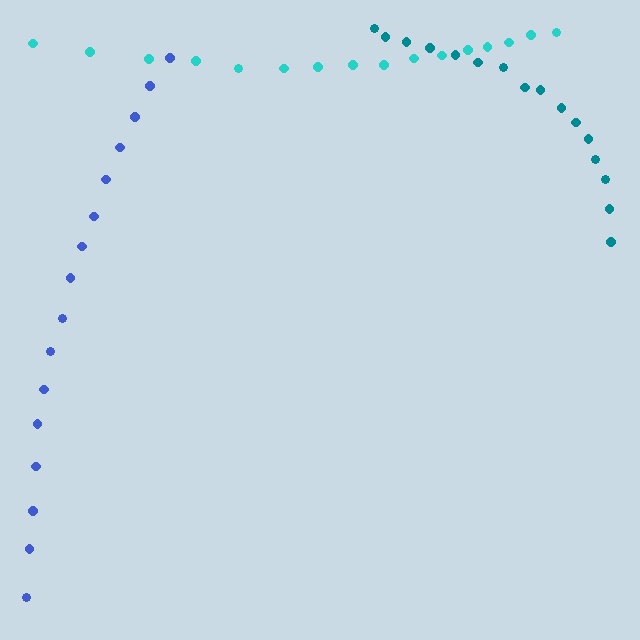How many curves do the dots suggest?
There are 3 distinct paths.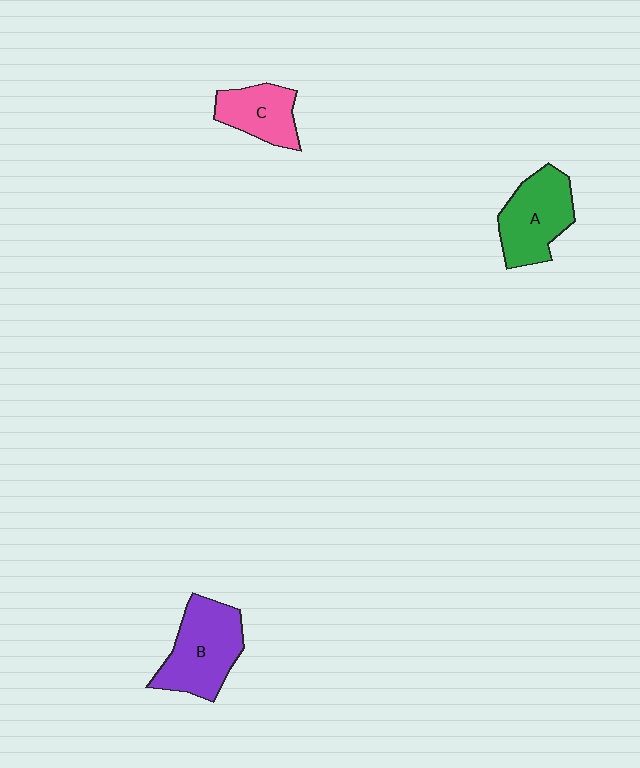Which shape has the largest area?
Shape B (purple).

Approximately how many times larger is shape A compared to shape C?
Approximately 1.4 times.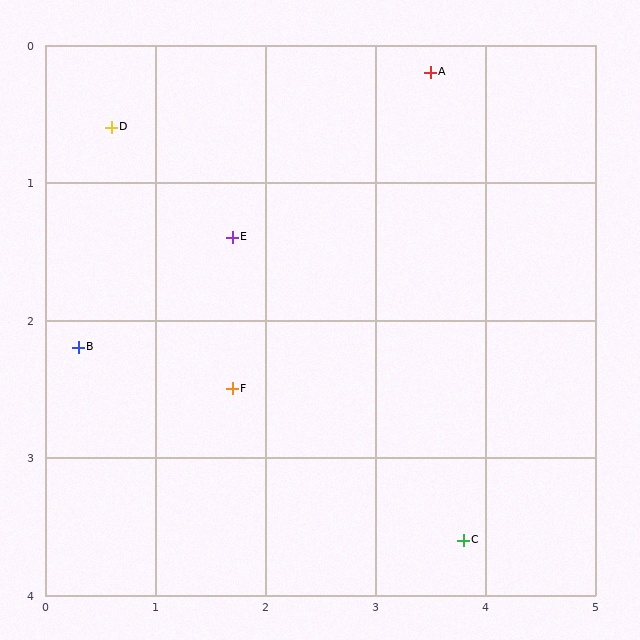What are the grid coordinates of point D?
Point D is at approximately (0.6, 0.6).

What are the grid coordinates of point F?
Point F is at approximately (1.7, 2.5).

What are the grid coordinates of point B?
Point B is at approximately (0.3, 2.2).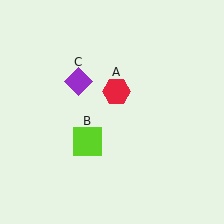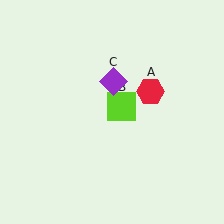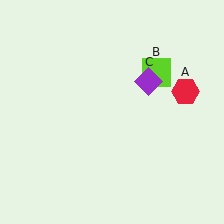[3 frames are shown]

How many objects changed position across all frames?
3 objects changed position: red hexagon (object A), lime square (object B), purple diamond (object C).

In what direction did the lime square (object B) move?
The lime square (object B) moved up and to the right.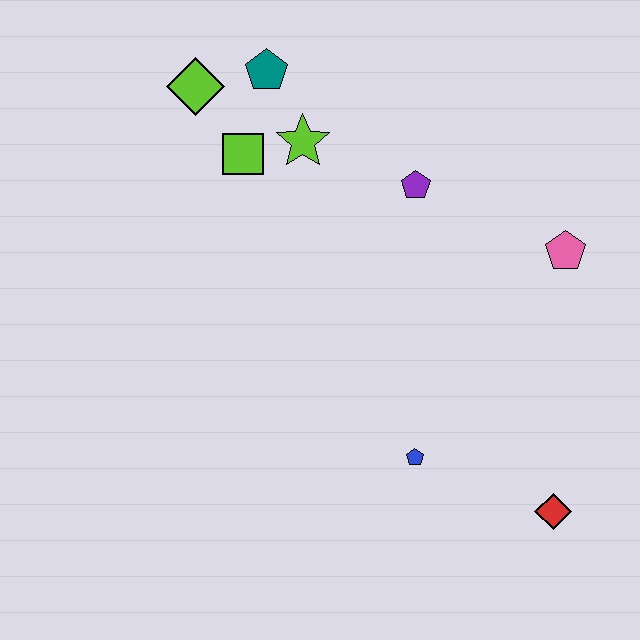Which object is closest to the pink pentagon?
The purple pentagon is closest to the pink pentagon.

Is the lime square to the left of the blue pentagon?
Yes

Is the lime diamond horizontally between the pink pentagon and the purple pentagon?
No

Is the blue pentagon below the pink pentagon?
Yes